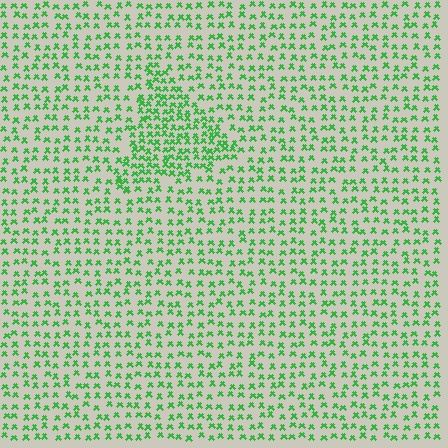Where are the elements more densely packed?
The elements are more densely packed inside the triangle boundary.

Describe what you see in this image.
The image contains small green elements arranged at two different densities. A triangle-shaped region is visible where the elements are more densely packed than the surrounding area.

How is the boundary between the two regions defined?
The boundary is defined by a change in element density (approximately 1.8x ratio). All elements are the same color, size, and shape.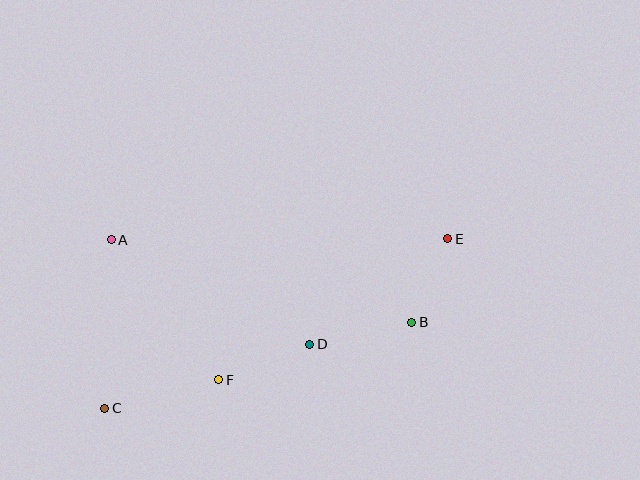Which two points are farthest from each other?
Points C and E are farthest from each other.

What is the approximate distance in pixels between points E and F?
The distance between E and F is approximately 269 pixels.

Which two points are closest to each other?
Points B and E are closest to each other.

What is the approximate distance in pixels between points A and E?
The distance between A and E is approximately 336 pixels.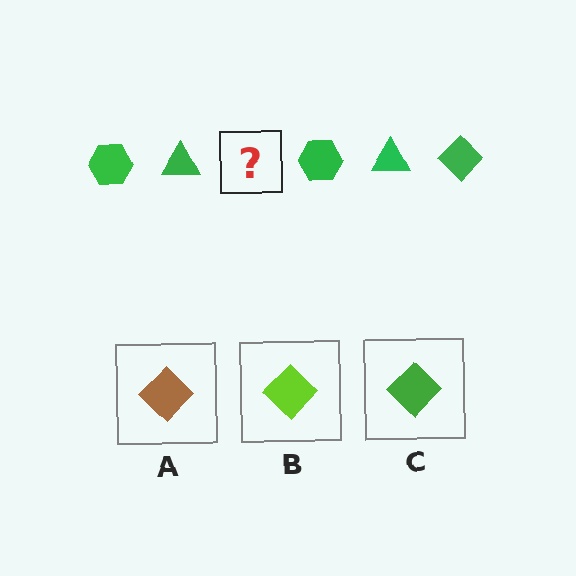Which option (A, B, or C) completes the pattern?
C.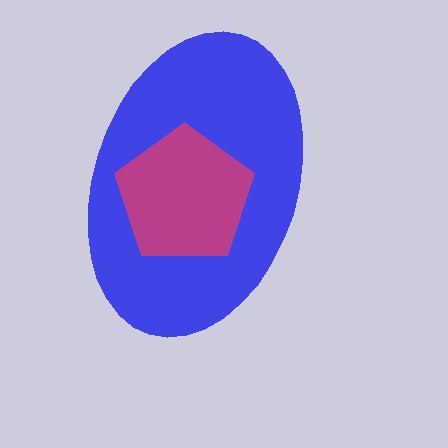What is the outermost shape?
The blue ellipse.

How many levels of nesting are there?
2.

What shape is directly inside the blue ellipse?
The magenta pentagon.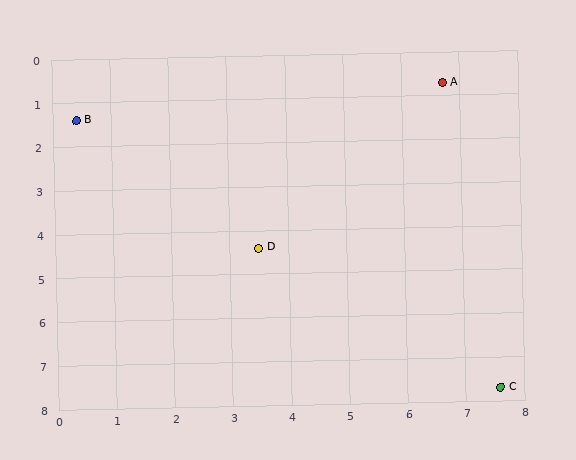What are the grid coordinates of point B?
Point B is at approximately (0.4, 1.4).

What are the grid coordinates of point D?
Point D is at approximately (3.5, 4.4).